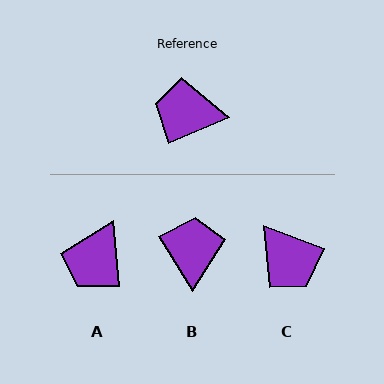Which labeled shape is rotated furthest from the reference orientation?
C, about 136 degrees away.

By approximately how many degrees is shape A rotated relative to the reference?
Approximately 72 degrees counter-clockwise.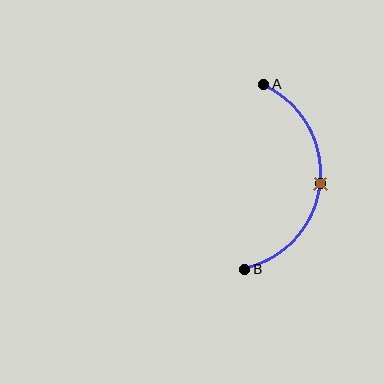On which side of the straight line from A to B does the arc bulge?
The arc bulges to the right of the straight line connecting A and B.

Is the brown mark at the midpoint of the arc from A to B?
Yes. The brown mark lies on the arc at equal arc-length from both A and B — it is the arc midpoint.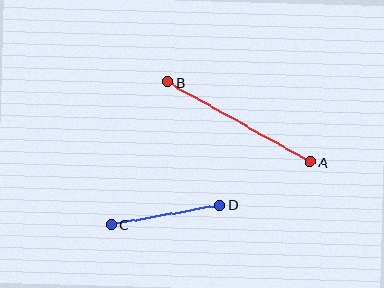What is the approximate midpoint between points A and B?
The midpoint is at approximately (239, 122) pixels.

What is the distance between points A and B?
The distance is approximately 164 pixels.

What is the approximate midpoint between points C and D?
The midpoint is at approximately (165, 215) pixels.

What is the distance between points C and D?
The distance is approximately 111 pixels.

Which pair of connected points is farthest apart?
Points A and B are farthest apart.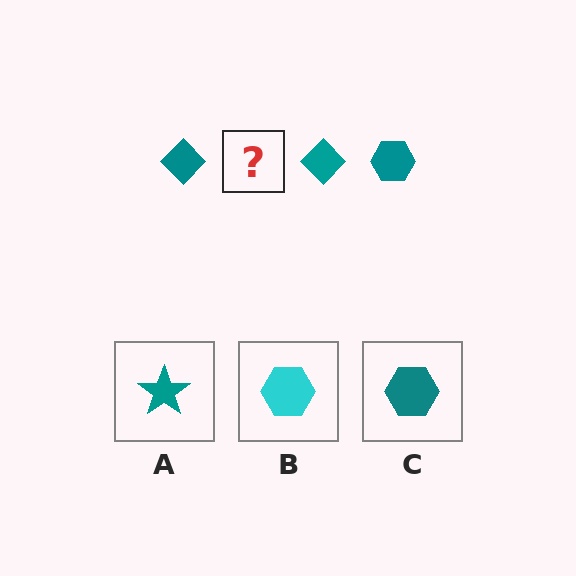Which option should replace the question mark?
Option C.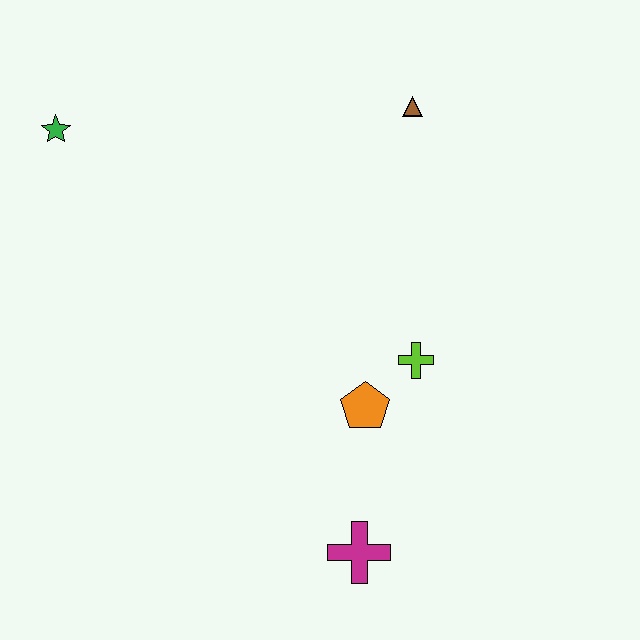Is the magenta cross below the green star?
Yes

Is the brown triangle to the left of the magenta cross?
No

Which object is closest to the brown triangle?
The lime cross is closest to the brown triangle.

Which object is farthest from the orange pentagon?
The green star is farthest from the orange pentagon.